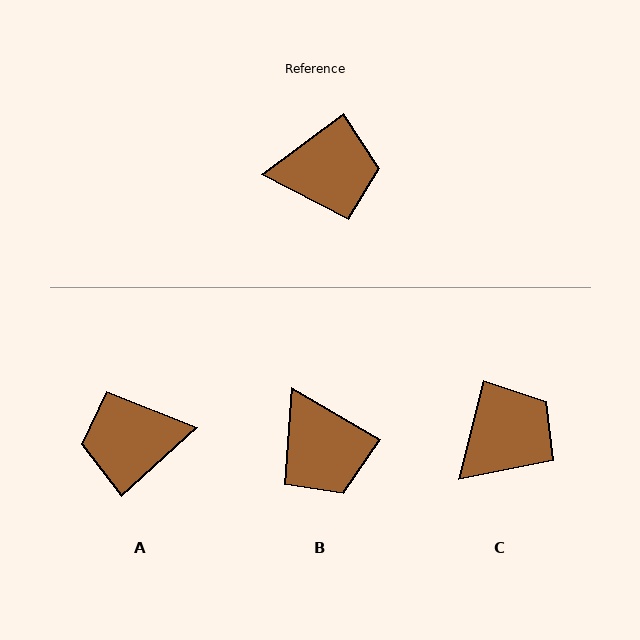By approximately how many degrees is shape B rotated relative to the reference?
Approximately 67 degrees clockwise.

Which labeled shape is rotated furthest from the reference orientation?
A, about 175 degrees away.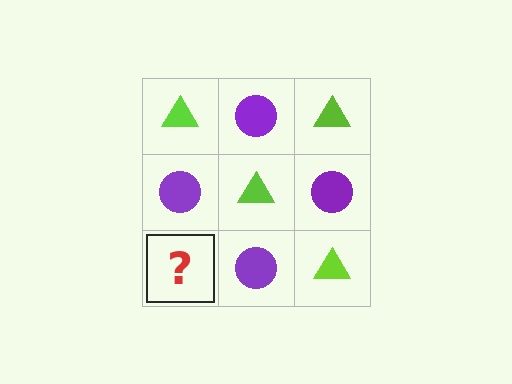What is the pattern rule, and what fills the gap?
The rule is that it alternates lime triangle and purple circle in a checkerboard pattern. The gap should be filled with a lime triangle.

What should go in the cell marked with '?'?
The missing cell should contain a lime triangle.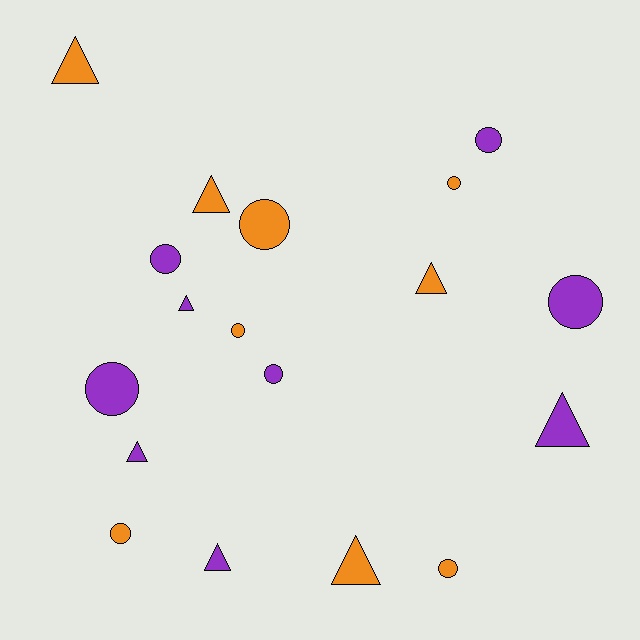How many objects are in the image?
There are 18 objects.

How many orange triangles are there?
There are 4 orange triangles.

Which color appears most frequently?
Purple, with 9 objects.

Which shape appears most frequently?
Circle, with 10 objects.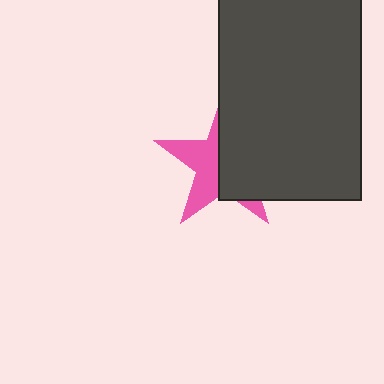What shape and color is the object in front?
The object in front is a dark gray rectangle.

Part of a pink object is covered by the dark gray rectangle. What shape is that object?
It is a star.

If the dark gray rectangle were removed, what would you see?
You would see the complete pink star.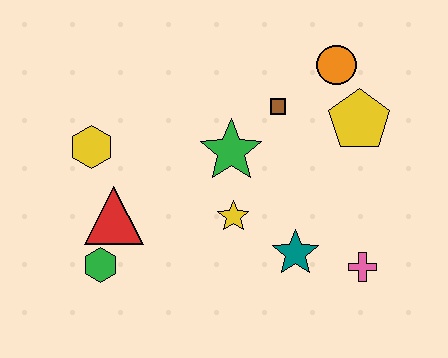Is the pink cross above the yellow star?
No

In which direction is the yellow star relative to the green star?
The yellow star is below the green star.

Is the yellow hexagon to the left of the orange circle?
Yes